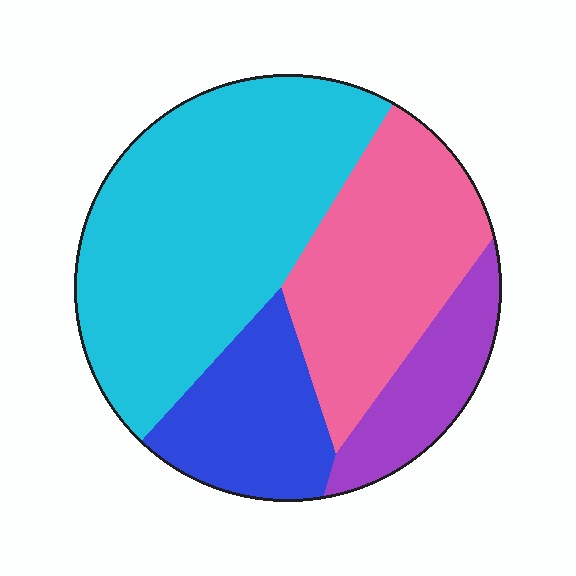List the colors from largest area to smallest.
From largest to smallest: cyan, pink, blue, purple.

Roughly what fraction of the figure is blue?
Blue takes up about one sixth (1/6) of the figure.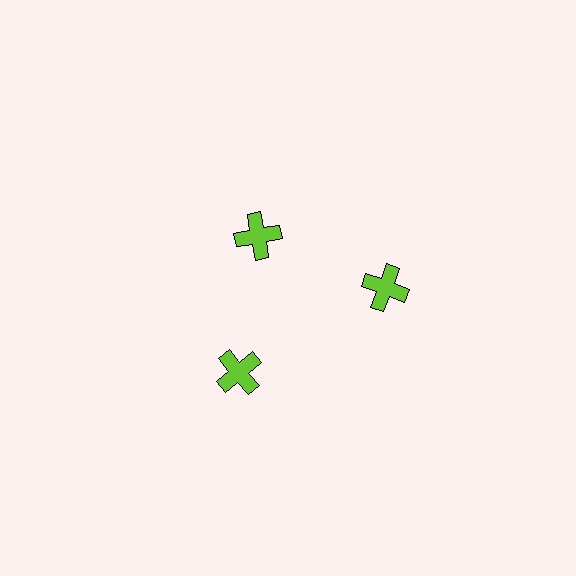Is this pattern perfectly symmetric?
No. The 3 lime crosses are arranged in a ring, but one element near the 11 o'clock position is pulled inward toward the center, breaking the 3-fold rotational symmetry.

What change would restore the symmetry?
The symmetry would be restored by moving it outward, back onto the ring so that all 3 crosses sit at equal angles and equal distance from the center.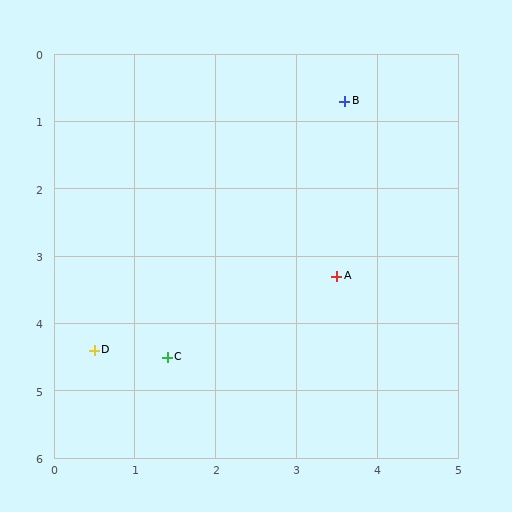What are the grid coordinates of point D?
Point D is at approximately (0.5, 4.4).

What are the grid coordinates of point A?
Point A is at approximately (3.5, 3.3).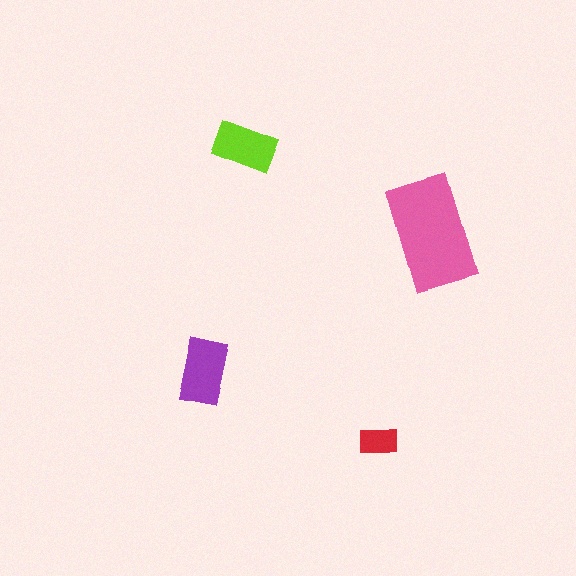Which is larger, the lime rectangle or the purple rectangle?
The purple one.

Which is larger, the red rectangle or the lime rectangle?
The lime one.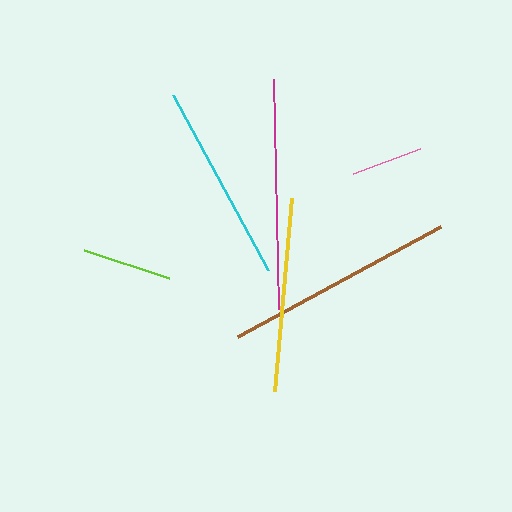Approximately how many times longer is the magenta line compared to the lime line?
The magenta line is approximately 2.5 times the length of the lime line.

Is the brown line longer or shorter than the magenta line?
The brown line is longer than the magenta line.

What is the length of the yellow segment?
The yellow segment is approximately 193 pixels long.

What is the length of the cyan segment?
The cyan segment is approximately 199 pixels long.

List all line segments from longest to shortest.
From longest to shortest: brown, magenta, cyan, yellow, lime, pink.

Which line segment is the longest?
The brown line is the longest at approximately 231 pixels.